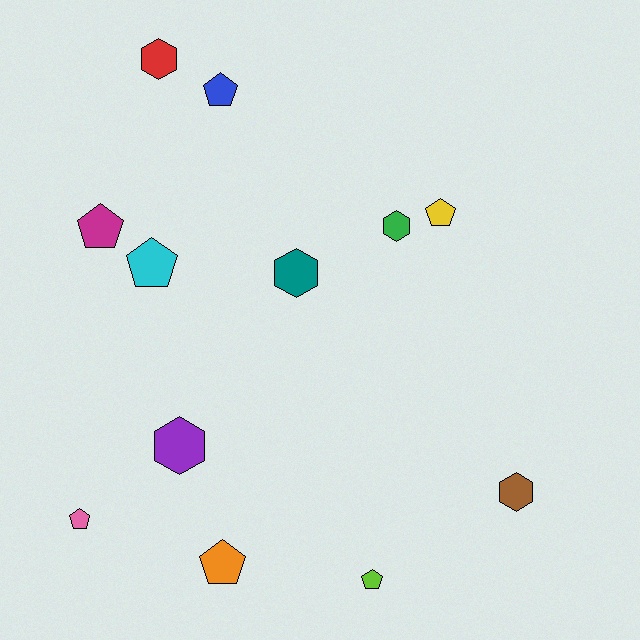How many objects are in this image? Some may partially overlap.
There are 12 objects.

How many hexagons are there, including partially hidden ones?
There are 5 hexagons.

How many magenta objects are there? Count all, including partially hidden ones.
There is 1 magenta object.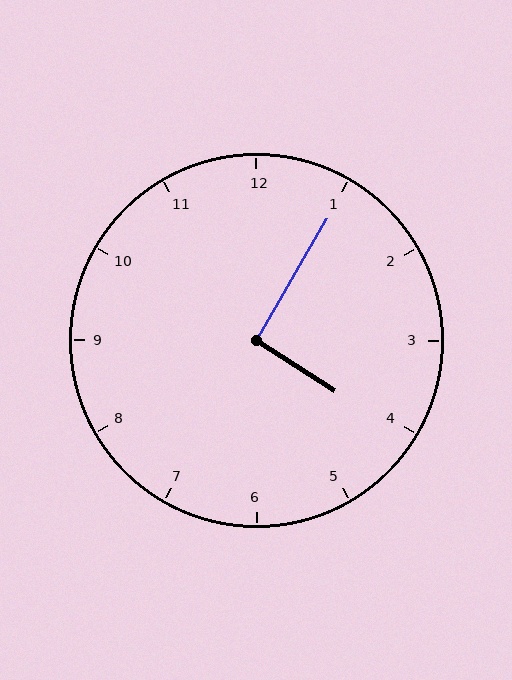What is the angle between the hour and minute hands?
Approximately 92 degrees.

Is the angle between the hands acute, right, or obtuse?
It is right.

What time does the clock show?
4:05.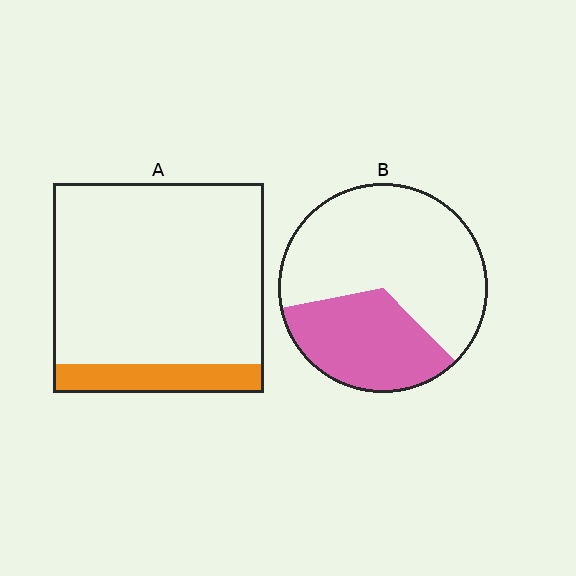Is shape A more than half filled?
No.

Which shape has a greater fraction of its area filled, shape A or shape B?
Shape B.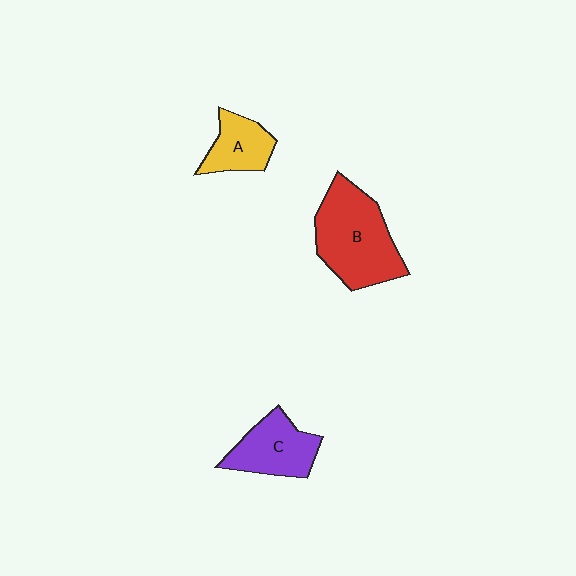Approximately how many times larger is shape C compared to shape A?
Approximately 1.3 times.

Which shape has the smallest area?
Shape A (yellow).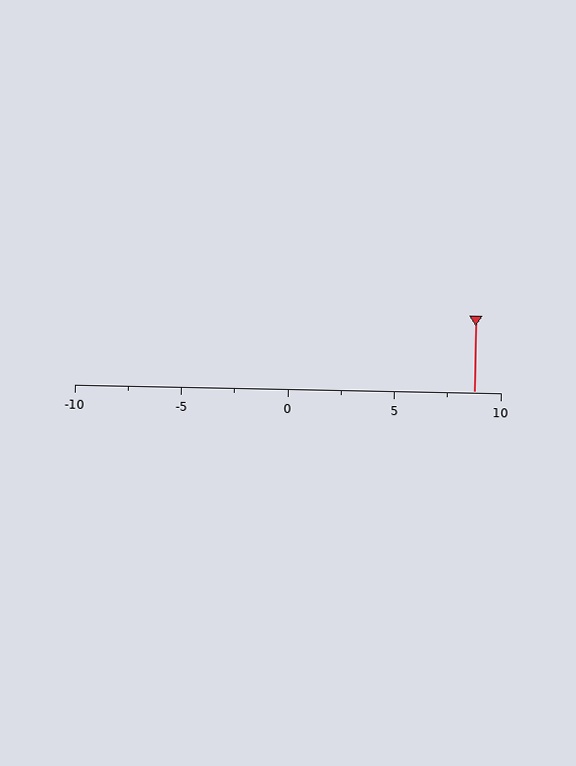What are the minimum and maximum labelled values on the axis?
The axis runs from -10 to 10.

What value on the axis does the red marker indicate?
The marker indicates approximately 8.8.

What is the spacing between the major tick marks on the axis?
The major ticks are spaced 5 apart.